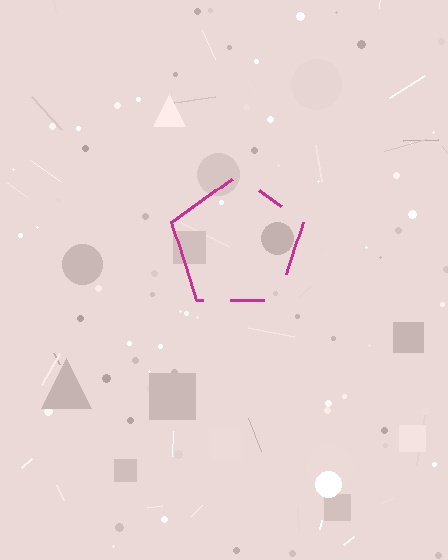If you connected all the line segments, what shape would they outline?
They would outline a pentagon.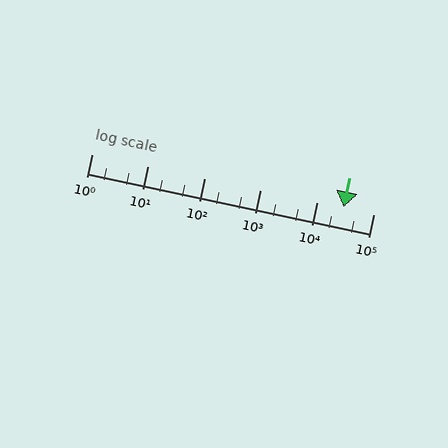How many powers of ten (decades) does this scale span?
The scale spans 5 decades, from 1 to 100000.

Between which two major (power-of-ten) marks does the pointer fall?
The pointer is between 10000 and 100000.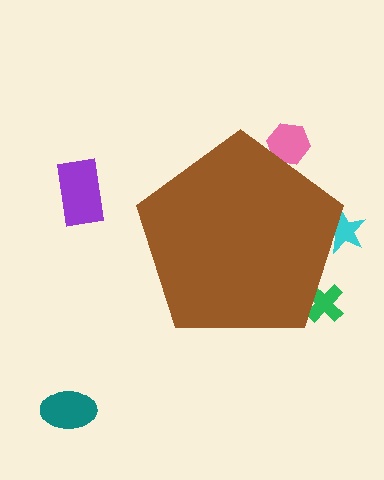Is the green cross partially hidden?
Yes, the green cross is partially hidden behind the brown pentagon.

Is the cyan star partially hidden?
Yes, the cyan star is partially hidden behind the brown pentagon.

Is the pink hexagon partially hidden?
Yes, the pink hexagon is partially hidden behind the brown pentagon.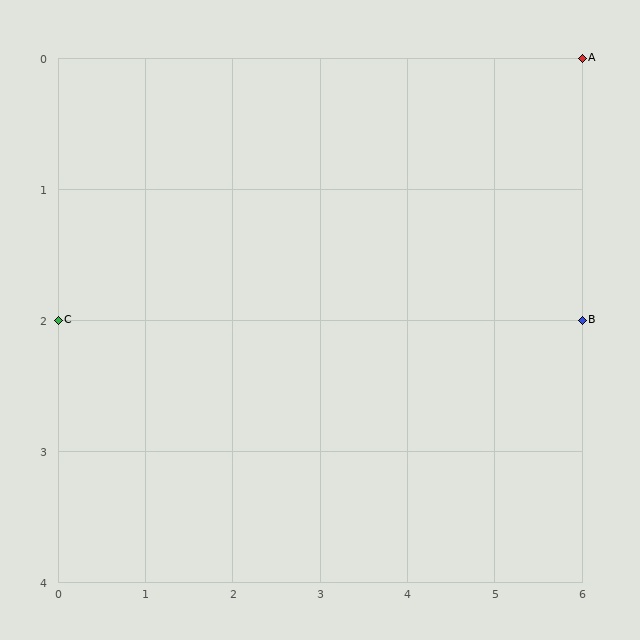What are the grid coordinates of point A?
Point A is at grid coordinates (6, 0).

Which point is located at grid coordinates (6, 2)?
Point B is at (6, 2).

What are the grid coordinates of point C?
Point C is at grid coordinates (0, 2).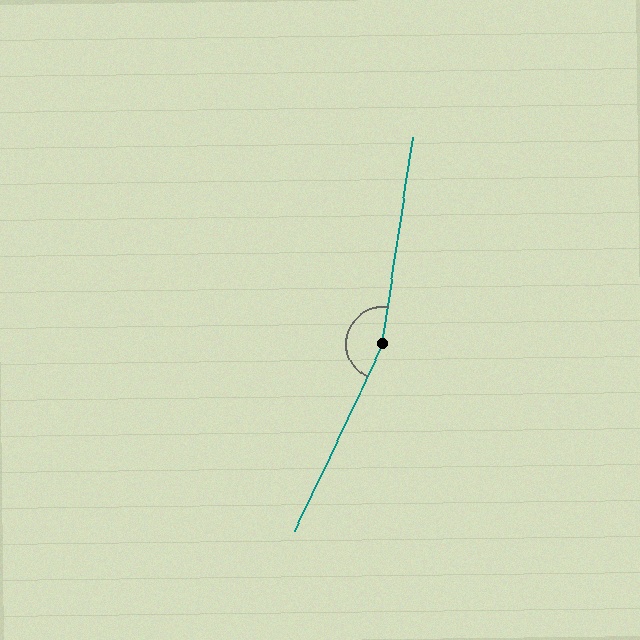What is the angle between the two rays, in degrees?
Approximately 163 degrees.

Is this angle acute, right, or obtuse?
It is obtuse.